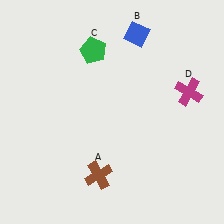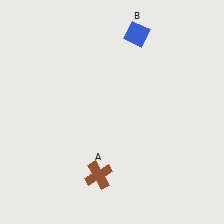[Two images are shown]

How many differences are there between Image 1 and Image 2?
There are 2 differences between the two images.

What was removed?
The magenta cross (D), the green pentagon (C) were removed in Image 2.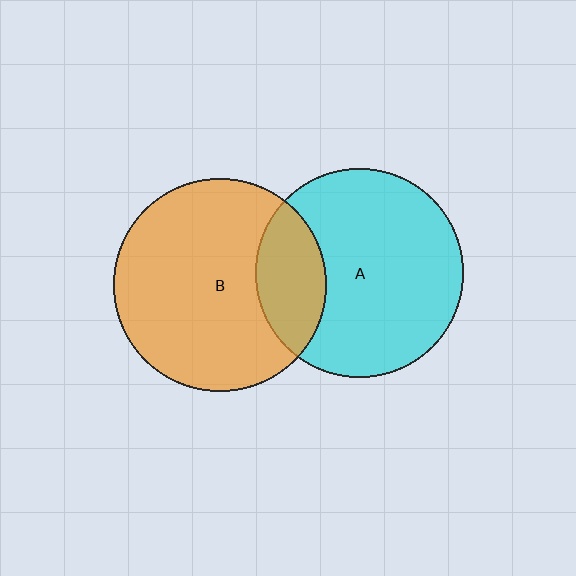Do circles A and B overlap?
Yes.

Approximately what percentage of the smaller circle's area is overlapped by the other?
Approximately 25%.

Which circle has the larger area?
Circle B (orange).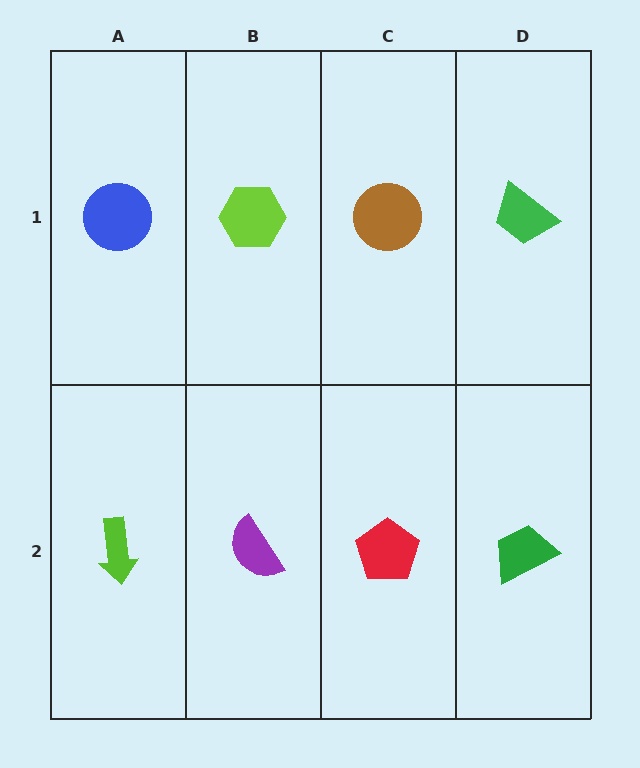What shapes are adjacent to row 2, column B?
A lime hexagon (row 1, column B), a lime arrow (row 2, column A), a red pentagon (row 2, column C).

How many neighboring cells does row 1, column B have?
3.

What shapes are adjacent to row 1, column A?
A lime arrow (row 2, column A), a lime hexagon (row 1, column B).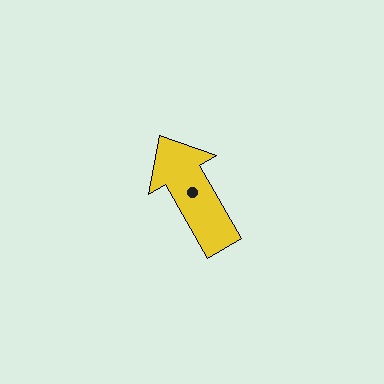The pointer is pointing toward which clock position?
Roughly 11 o'clock.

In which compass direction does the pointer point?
Northwest.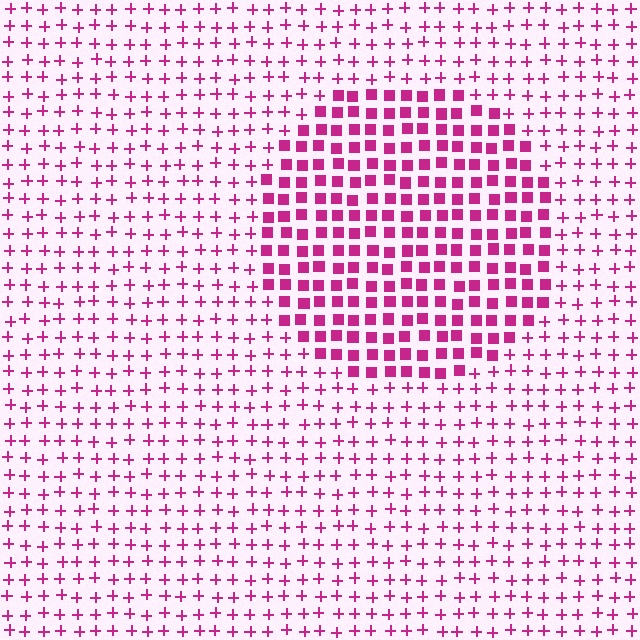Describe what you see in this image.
The image is filled with small magenta elements arranged in a uniform grid. A circle-shaped region contains squares, while the surrounding area contains plus signs. The boundary is defined purely by the change in element shape.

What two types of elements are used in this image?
The image uses squares inside the circle region and plus signs outside it.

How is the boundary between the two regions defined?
The boundary is defined by a change in element shape: squares inside vs. plus signs outside. All elements share the same color and spacing.